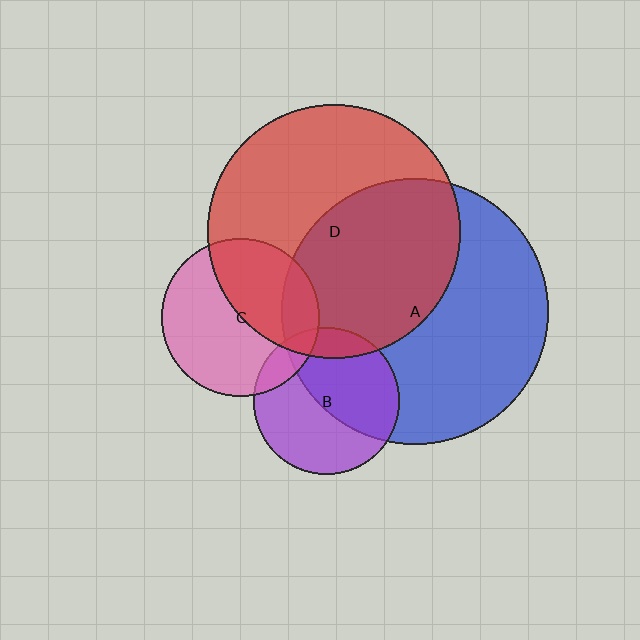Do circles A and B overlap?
Yes.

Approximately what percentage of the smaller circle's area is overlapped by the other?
Approximately 50%.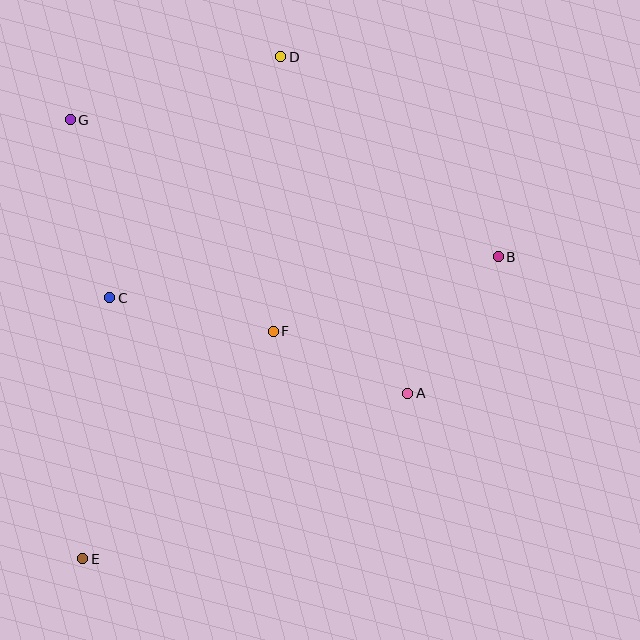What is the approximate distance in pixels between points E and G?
The distance between E and G is approximately 439 pixels.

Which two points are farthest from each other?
Points D and E are farthest from each other.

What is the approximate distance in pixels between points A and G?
The distance between A and G is approximately 435 pixels.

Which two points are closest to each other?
Points A and F are closest to each other.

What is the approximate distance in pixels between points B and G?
The distance between B and G is approximately 450 pixels.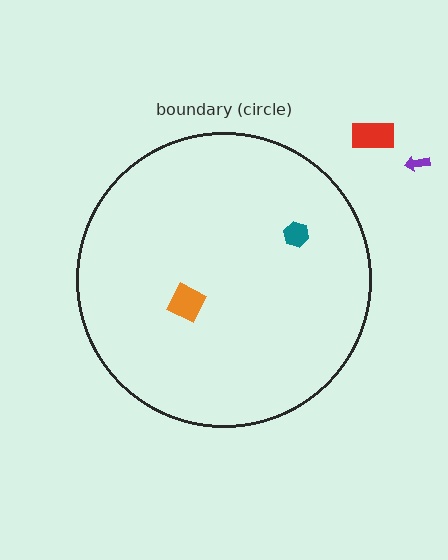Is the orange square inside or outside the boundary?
Inside.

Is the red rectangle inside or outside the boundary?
Outside.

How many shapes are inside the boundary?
2 inside, 2 outside.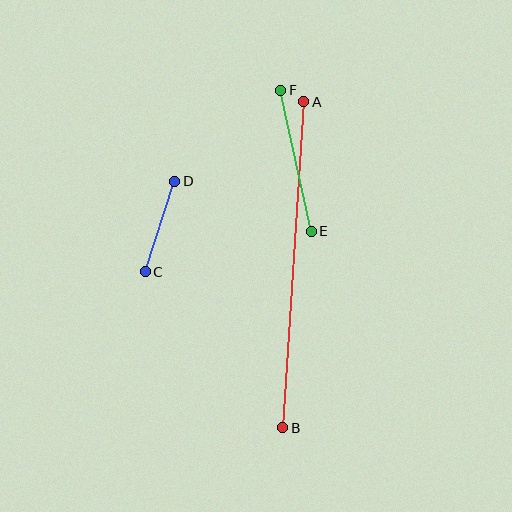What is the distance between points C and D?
The distance is approximately 95 pixels.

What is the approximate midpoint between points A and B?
The midpoint is at approximately (293, 265) pixels.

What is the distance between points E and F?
The distance is approximately 144 pixels.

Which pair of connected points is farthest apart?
Points A and B are farthest apart.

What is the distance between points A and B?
The distance is approximately 327 pixels.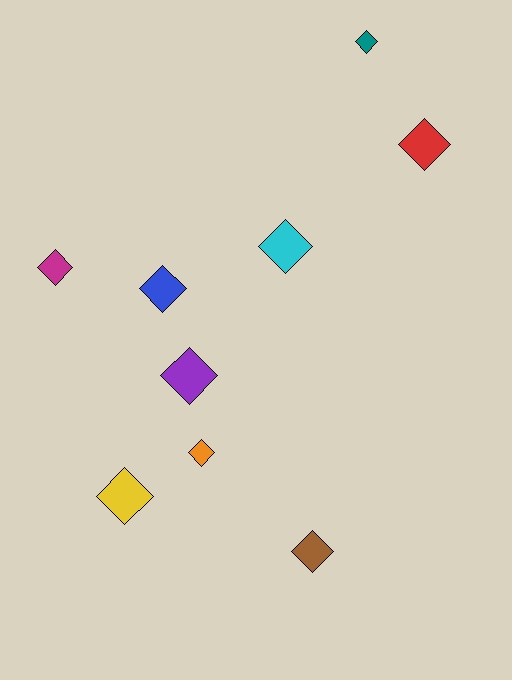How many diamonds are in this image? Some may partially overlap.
There are 9 diamonds.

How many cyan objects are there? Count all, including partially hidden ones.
There is 1 cyan object.